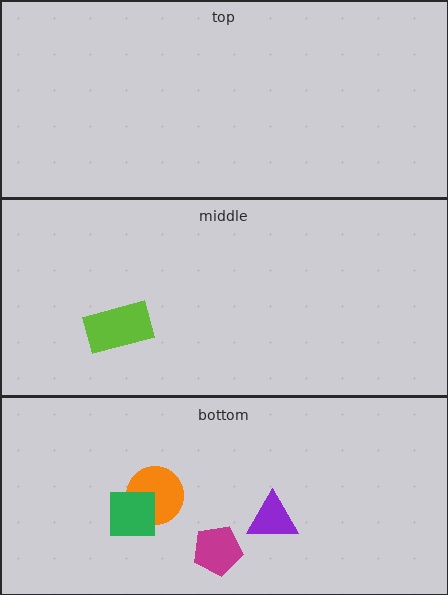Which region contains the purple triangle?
The bottom region.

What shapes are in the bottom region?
The orange circle, the purple triangle, the green square, the magenta pentagon.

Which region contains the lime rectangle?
The middle region.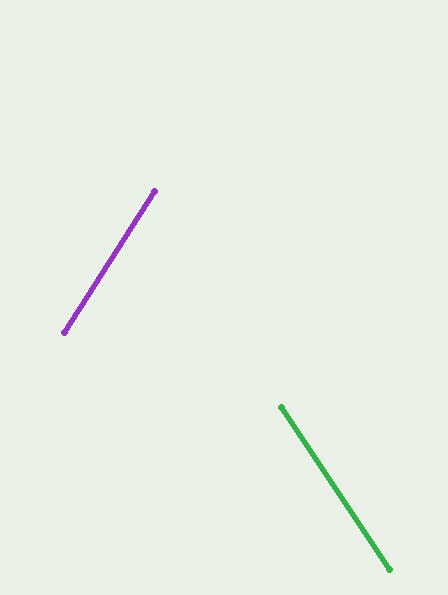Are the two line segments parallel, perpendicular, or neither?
Neither parallel nor perpendicular — they differ by about 66°.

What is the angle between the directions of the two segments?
Approximately 66 degrees.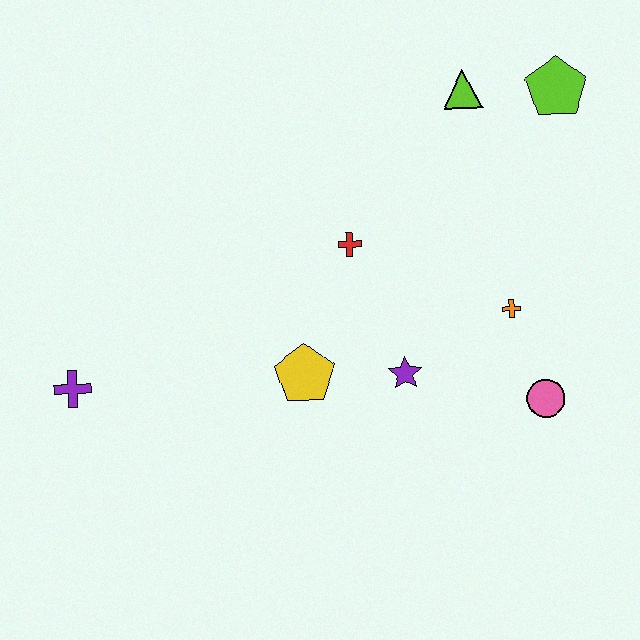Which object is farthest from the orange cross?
The purple cross is farthest from the orange cross.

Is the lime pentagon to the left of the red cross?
No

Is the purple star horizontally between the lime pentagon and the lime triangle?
No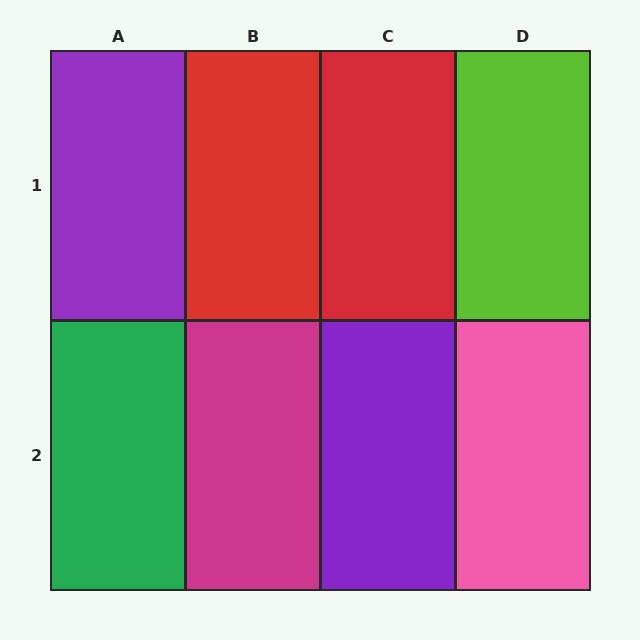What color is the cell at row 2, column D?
Pink.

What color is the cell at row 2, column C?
Purple.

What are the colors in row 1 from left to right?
Purple, red, red, lime.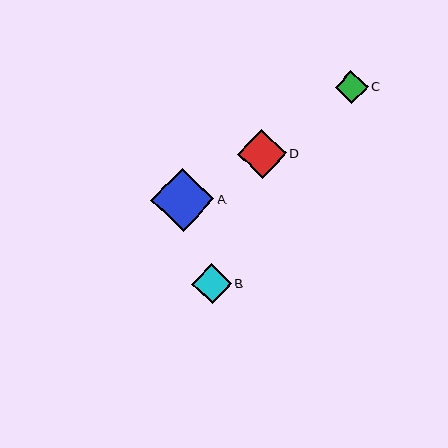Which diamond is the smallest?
Diamond C is the smallest with a size of approximately 32 pixels.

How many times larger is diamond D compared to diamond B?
Diamond D is approximately 1.2 times the size of diamond B.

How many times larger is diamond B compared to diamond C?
Diamond B is approximately 1.2 times the size of diamond C.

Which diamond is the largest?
Diamond A is the largest with a size of approximately 64 pixels.